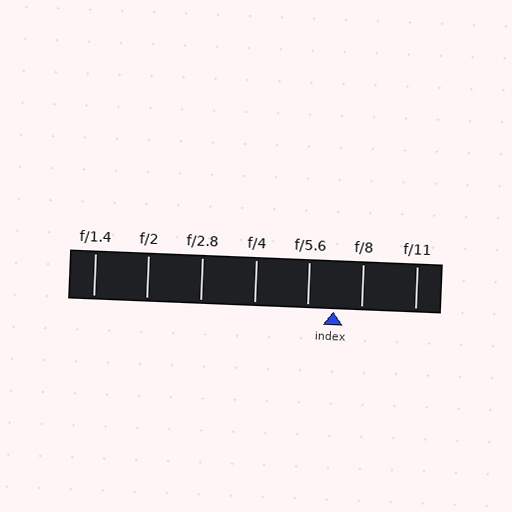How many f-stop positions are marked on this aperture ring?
There are 7 f-stop positions marked.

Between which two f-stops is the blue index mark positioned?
The index mark is between f/5.6 and f/8.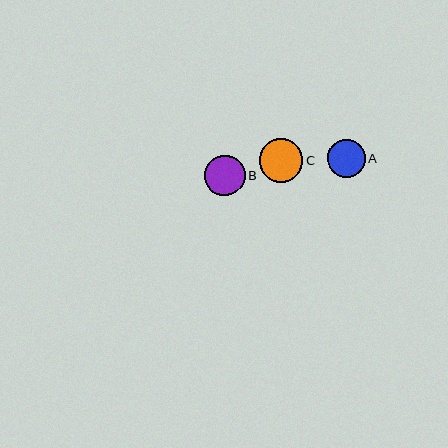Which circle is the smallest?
Circle A is the smallest with a size of approximately 38 pixels.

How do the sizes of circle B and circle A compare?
Circle B and circle A are approximately the same size.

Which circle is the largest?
Circle C is the largest with a size of approximately 44 pixels.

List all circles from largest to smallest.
From largest to smallest: C, B, A.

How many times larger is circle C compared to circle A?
Circle C is approximately 1.1 times the size of circle A.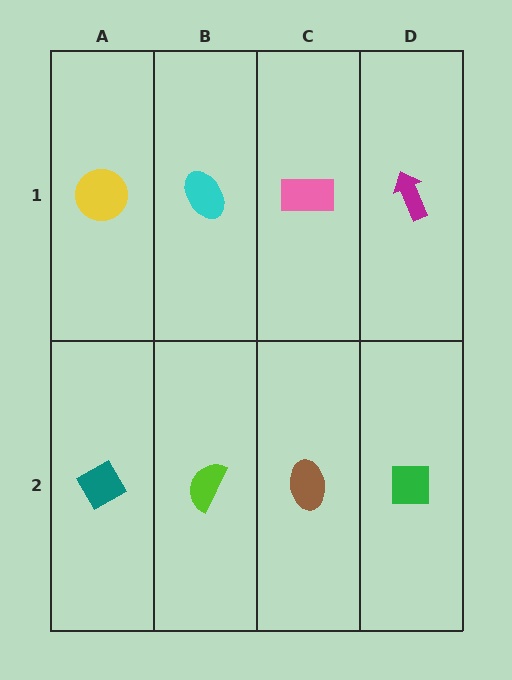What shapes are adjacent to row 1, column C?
A brown ellipse (row 2, column C), a cyan ellipse (row 1, column B), a magenta arrow (row 1, column D).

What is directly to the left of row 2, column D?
A brown ellipse.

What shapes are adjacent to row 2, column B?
A cyan ellipse (row 1, column B), a teal diamond (row 2, column A), a brown ellipse (row 2, column C).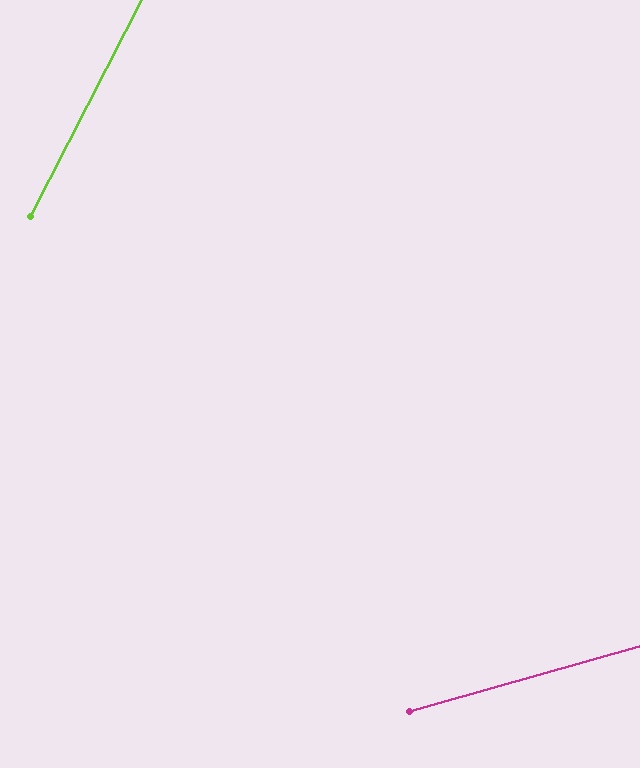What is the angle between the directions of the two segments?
Approximately 47 degrees.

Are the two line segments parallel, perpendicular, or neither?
Neither parallel nor perpendicular — they differ by about 47°.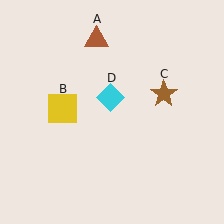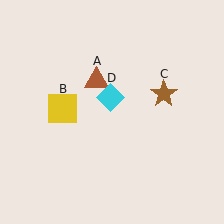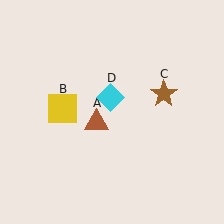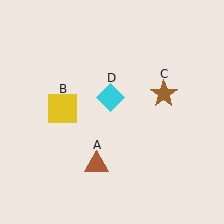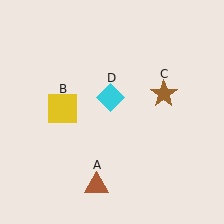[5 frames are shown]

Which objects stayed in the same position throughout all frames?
Yellow square (object B) and brown star (object C) and cyan diamond (object D) remained stationary.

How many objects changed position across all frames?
1 object changed position: brown triangle (object A).